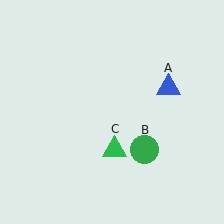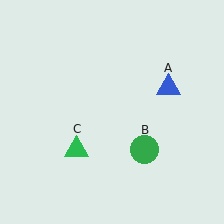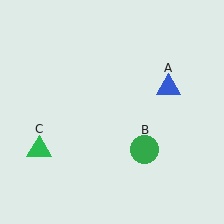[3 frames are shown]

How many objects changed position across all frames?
1 object changed position: green triangle (object C).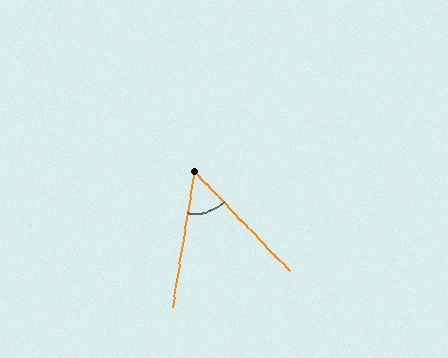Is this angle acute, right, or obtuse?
It is acute.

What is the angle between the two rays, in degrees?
Approximately 53 degrees.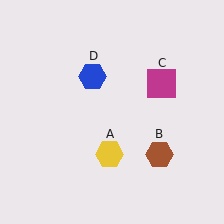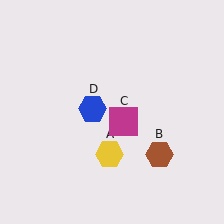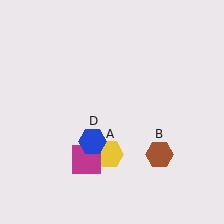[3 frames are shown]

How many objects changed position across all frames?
2 objects changed position: magenta square (object C), blue hexagon (object D).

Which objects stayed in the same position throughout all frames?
Yellow hexagon (object A) and brown hexagon (object B) remained stationary.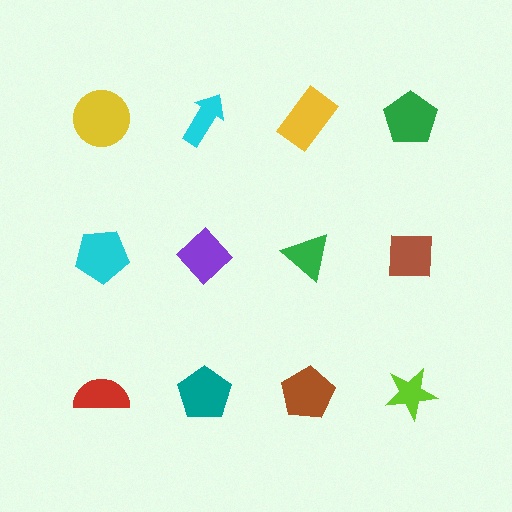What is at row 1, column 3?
A yellow rectangle.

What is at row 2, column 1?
A cyan pentagon.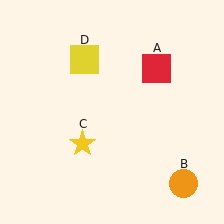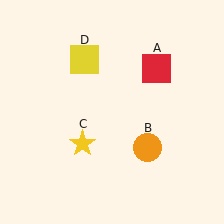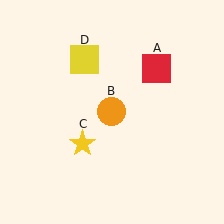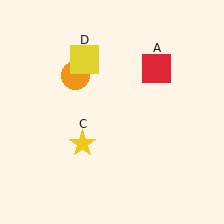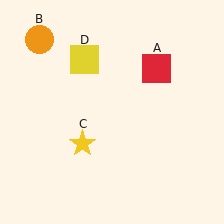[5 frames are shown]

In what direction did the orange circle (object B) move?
The orange circle (object B) moved up and to the left.